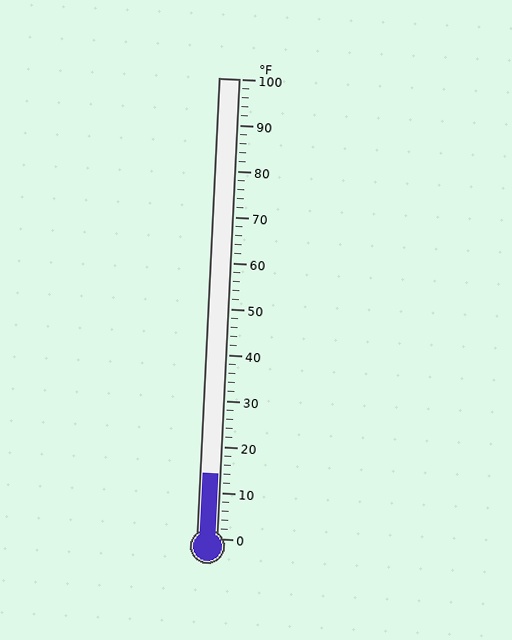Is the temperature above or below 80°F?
The temperature is below 80°F.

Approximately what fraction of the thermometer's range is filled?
The thermometer is filled to approximately 15% of its range.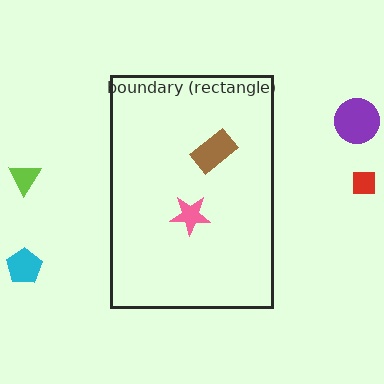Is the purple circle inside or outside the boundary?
Outside.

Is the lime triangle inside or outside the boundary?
Outside.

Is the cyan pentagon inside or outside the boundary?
Outside.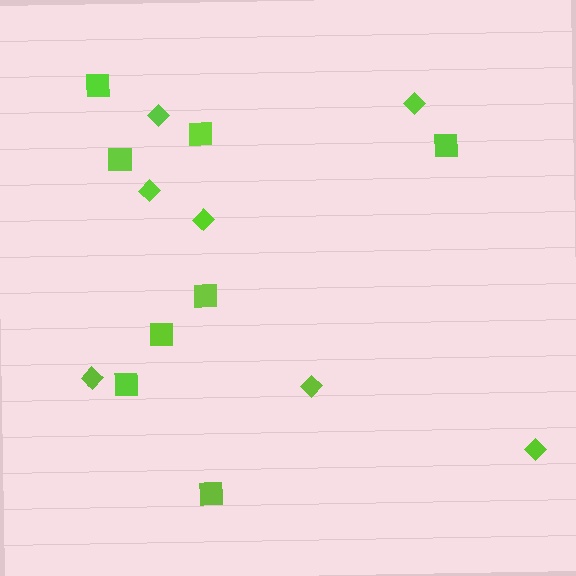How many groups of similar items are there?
There are 2 groups: one group of squares (8) and one group of diamonds (7).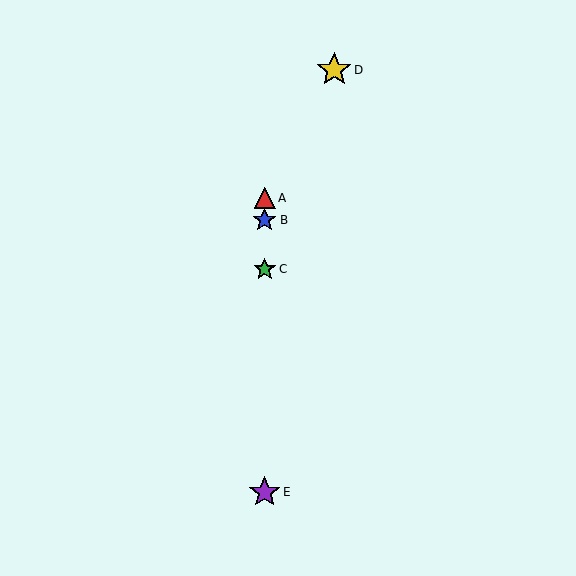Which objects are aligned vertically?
Objects A, B, C, E are aligned vertically.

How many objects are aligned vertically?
4 objects (A, B, C, E) are aligned vertically.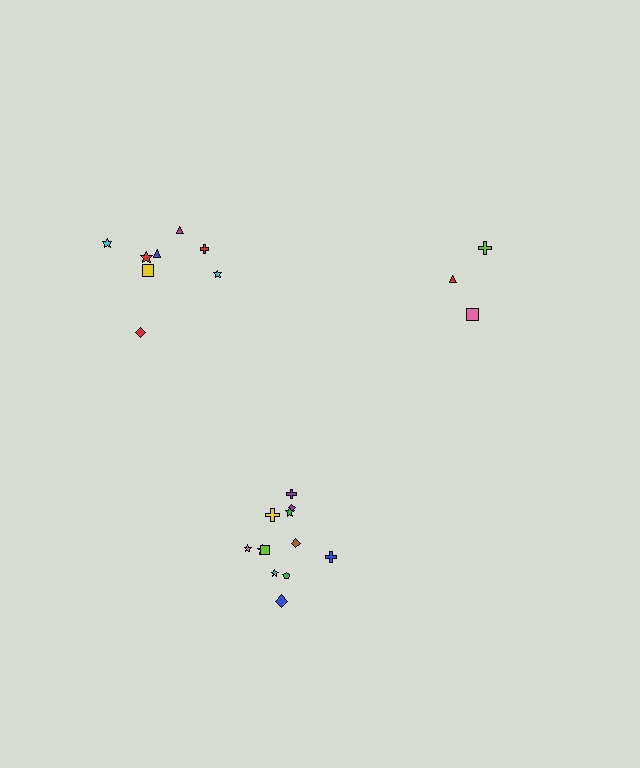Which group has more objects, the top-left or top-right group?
The top-left group.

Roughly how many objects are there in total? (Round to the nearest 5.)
Roughly 25 objects in total.